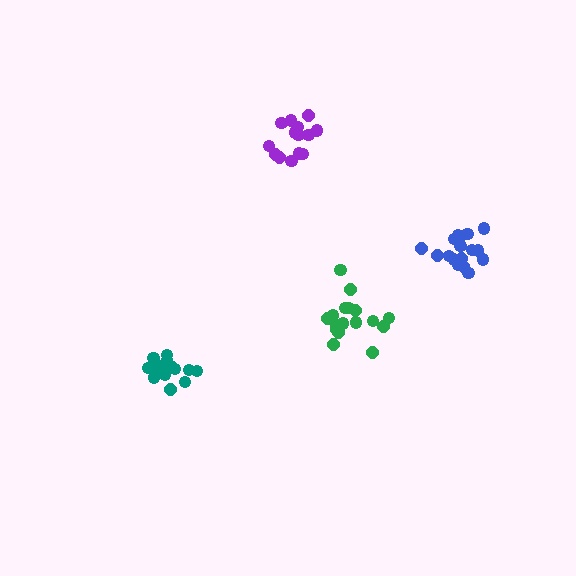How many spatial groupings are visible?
There are 4 spatial groupings.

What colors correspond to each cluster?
The clusters are colored: teal, green, blue, purple.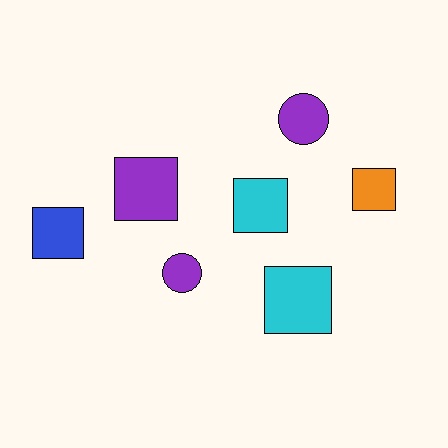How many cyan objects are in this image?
There are 2 cyan objects.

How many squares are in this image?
There are 5 squares.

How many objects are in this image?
There are 7 objects.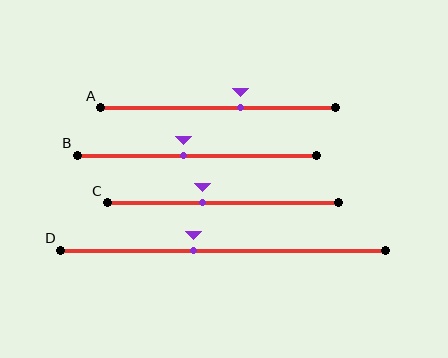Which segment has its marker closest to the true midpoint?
Segment B has its marker closest to the true midpoint.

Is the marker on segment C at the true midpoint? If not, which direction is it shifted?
No, the marker on segment C is shifted to the left by about 9% of the segment length.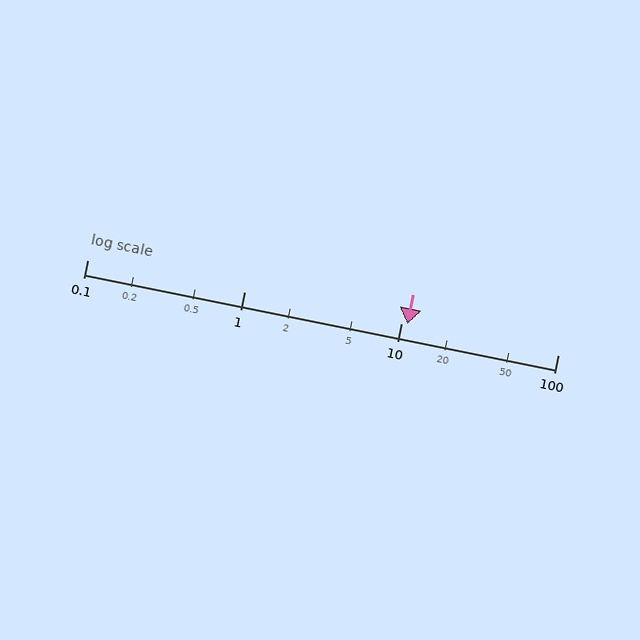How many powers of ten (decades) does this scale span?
The scale spans 3 decades, from 0.1 to 100.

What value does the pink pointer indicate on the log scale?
The pointer indicates approximately 11.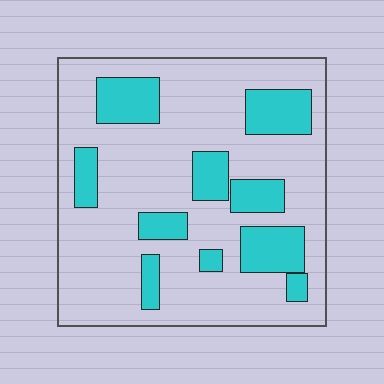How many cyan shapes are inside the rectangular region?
10.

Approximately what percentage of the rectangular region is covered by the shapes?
Approximately 25%.